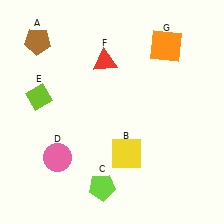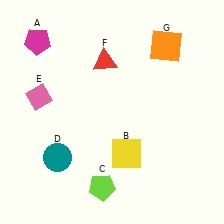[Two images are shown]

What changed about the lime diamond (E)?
In Image 1, E is lime. In Image 2, it changed to pink.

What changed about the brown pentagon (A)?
In Image 1, A is brown. In Image 2, it changed to magenta.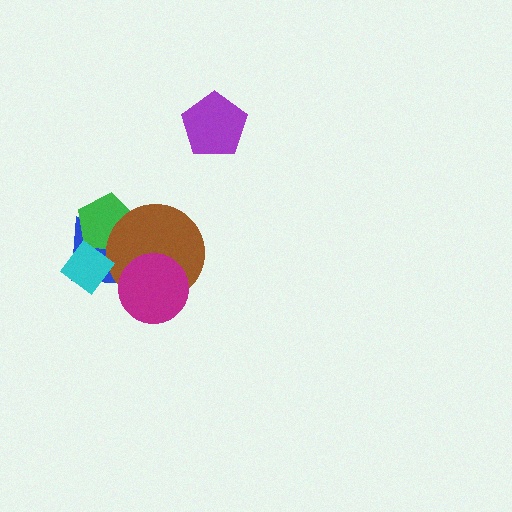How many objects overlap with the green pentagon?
3 objects overlap with the green pentagon.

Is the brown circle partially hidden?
Yes, it is partially covered by another shape.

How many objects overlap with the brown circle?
3 objects overlap with the brown circle.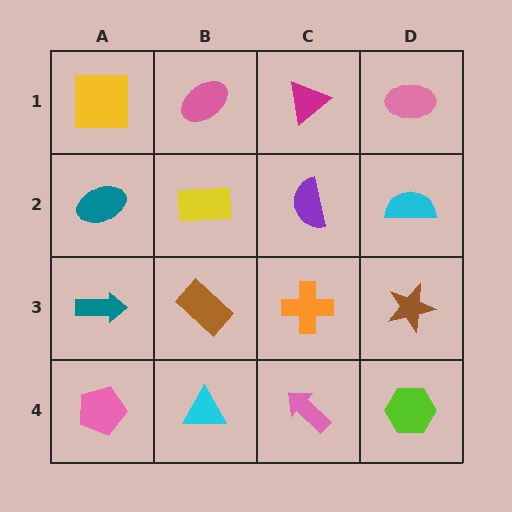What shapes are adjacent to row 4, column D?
A brown star (row 3, column D), a pink arrow (row 4, column C).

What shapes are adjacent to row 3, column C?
A purple semicircle (row 2, column C), a pink arrow (row 4, column C), a brown rectangle (row 3, column B), a brown star (row 3, column D).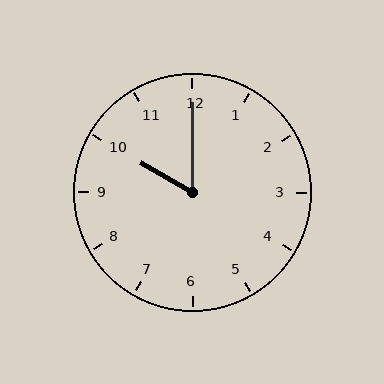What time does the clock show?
10:00.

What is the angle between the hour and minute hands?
Approximately 60 degrees.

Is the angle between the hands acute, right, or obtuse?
It is acute.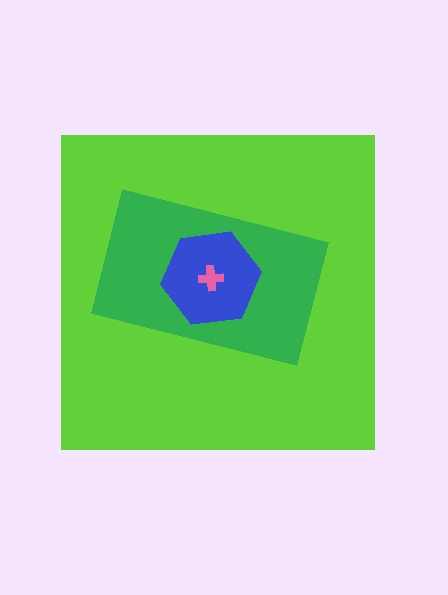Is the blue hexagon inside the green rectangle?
Yes.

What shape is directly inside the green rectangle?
The blue hexagon.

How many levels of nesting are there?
4.